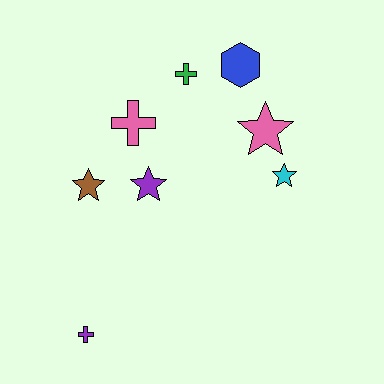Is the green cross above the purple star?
Yes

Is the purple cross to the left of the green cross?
Yes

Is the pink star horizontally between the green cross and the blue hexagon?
No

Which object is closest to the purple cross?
The brown star is closest to the purple cross.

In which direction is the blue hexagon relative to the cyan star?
The blue hexagon is above the cyan star.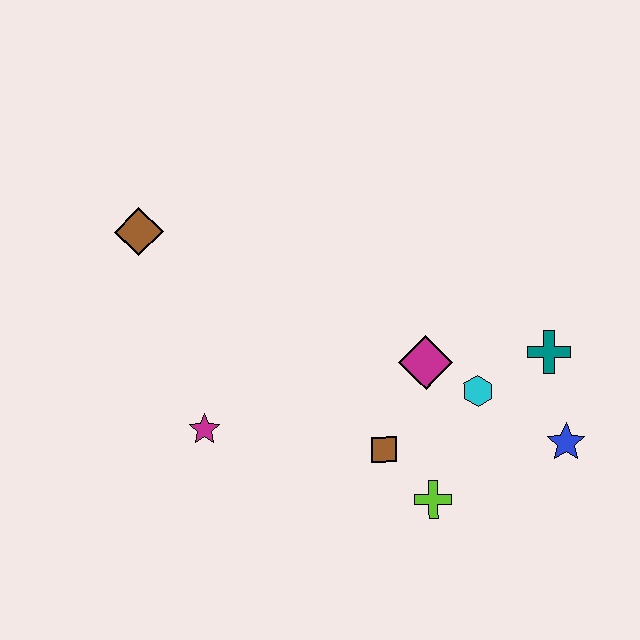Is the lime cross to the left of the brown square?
No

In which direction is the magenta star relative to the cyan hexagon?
The magenta star is to the left of the cyan hexagon.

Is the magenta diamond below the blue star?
No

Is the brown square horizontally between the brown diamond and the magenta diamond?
Yes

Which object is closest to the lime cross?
The brown square is closest to the lime cross.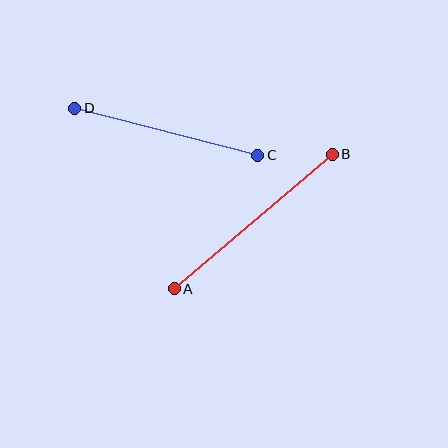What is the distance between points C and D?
The distance is approximately 189 pixels.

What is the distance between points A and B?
The distance is approximately 207 pixels.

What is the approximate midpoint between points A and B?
The midpoint is at approximately (253, 222) pixels.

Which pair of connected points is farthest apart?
Points A and B are farthest apart.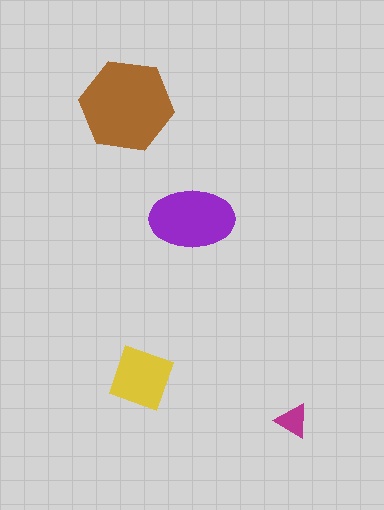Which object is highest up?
The brown hexagon is topmost.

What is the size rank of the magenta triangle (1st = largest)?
4th.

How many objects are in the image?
There are 4 objects in the image.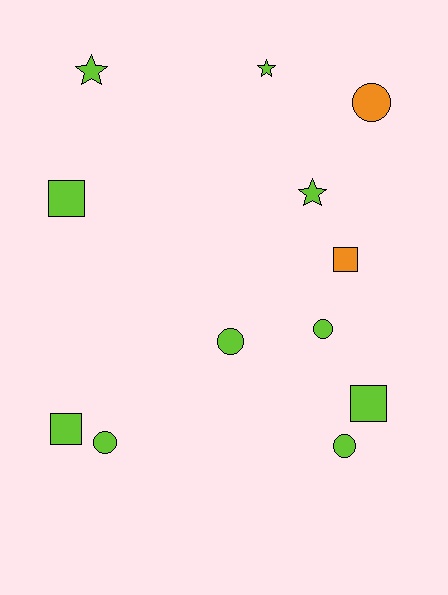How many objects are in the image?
There are 12 objects.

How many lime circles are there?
There are 4 lime circles.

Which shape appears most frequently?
Circle, with 5 objects.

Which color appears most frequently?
Lime, with 10 objects.